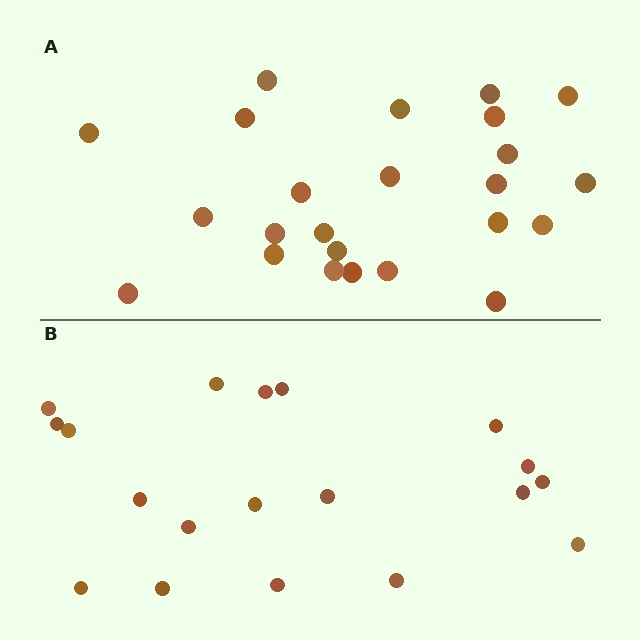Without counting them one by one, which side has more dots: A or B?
Region A (the top region) has more dots.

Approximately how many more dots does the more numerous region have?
Region A has about 5 more dots than region B.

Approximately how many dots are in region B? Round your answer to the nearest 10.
About 20 dots. (The exact count is 19, which rounds to 20.)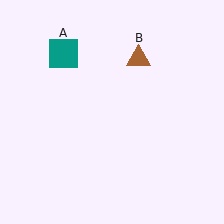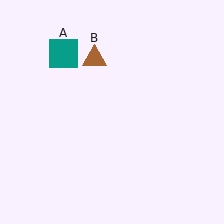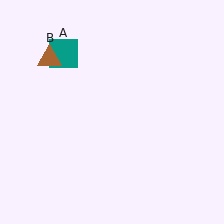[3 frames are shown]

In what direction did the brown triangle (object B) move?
The brown triangle (object B) moved left.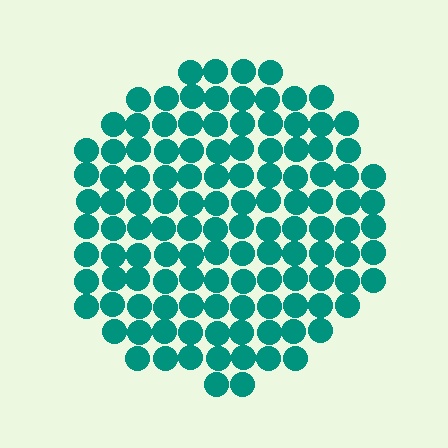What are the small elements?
The small elements are circles.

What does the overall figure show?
The overall figure shows a circle.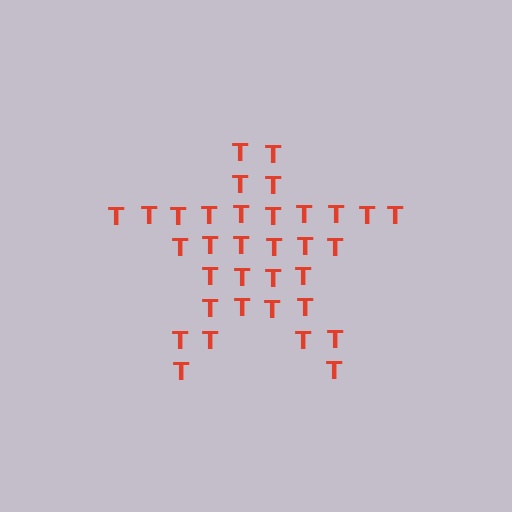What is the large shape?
The large shape is a star.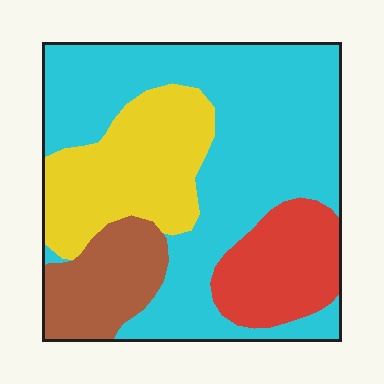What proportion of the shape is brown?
Brown takes up about one eighth (1/8) of the shape.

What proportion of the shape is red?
Red covers 14% of the shape.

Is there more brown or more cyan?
Cyan.